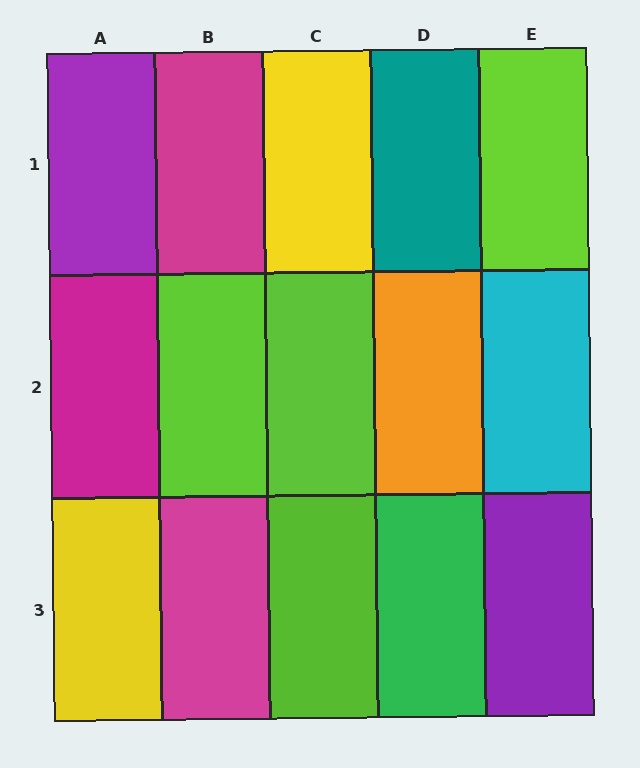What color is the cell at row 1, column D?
Teal.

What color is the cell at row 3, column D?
Green.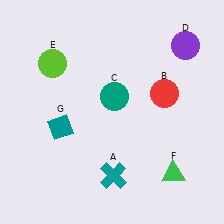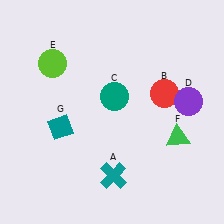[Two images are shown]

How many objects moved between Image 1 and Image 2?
2 objects moved between the two images.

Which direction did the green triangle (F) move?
The green triangle (F) moved up.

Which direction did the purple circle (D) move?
The purple circle (D) moved down.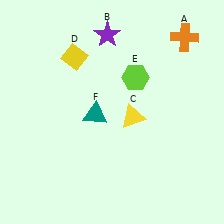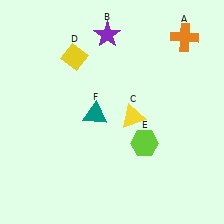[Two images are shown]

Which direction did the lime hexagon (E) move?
The lime hexagon (E) moved down.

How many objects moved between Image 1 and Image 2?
1 object moved between the two images.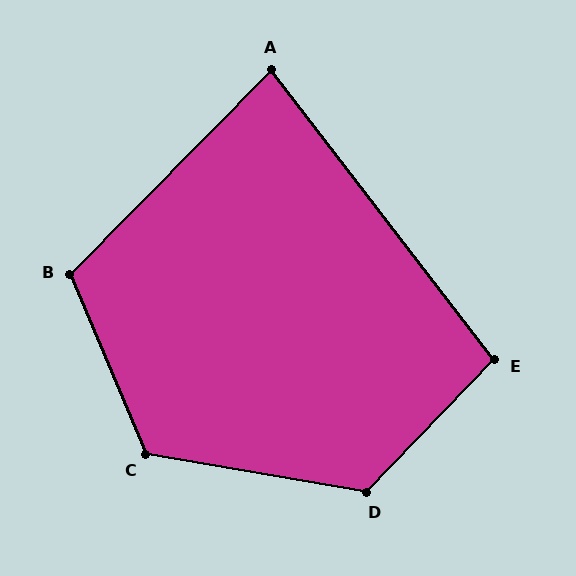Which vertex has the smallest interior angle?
A, at approximately 82 degrees.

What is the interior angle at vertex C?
Approximately 123 degrees (obtuse).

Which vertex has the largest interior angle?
D, at approximately 124 degrees.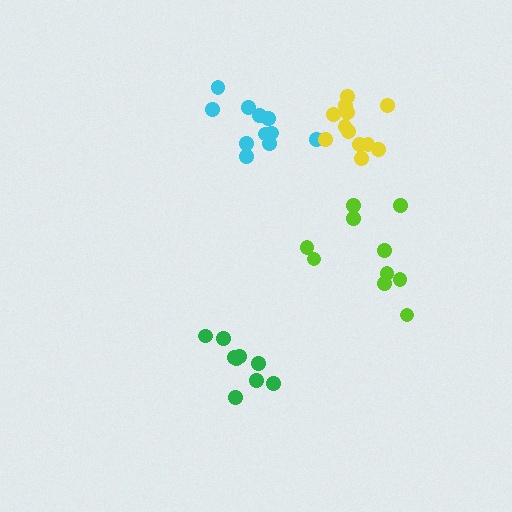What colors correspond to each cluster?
The clusters are colored: green, cyan, lime, yellow.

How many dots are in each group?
Group 1: 9 dots, Group 2: 11 dots, Group 3: 10 dots, Group 4: 13 dots (43 total).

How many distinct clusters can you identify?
There are 4 distinct clusters.